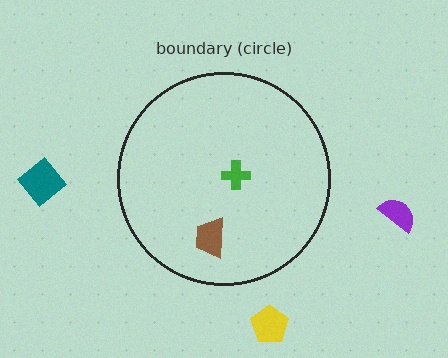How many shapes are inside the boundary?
2 inside, 3 outside.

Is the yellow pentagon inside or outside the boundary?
Outside.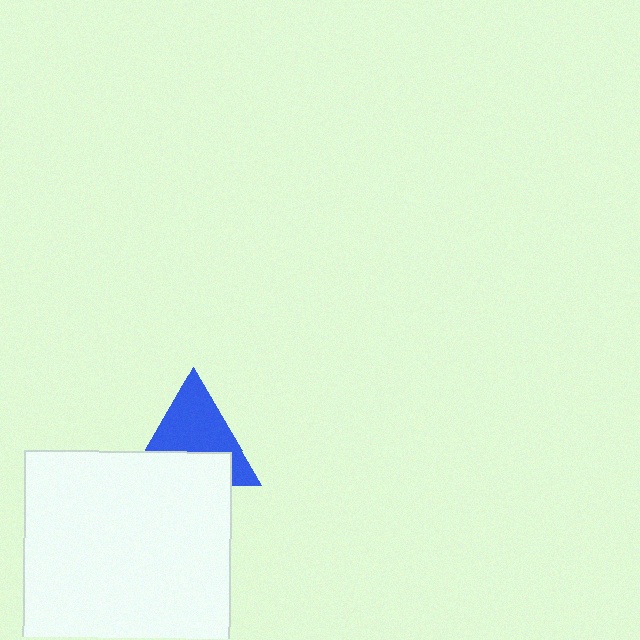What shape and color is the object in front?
The object in front is a white square.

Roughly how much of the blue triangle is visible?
About half of it is visible (roughly 60%).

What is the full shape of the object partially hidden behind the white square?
The partially hidden object is a blue triangle.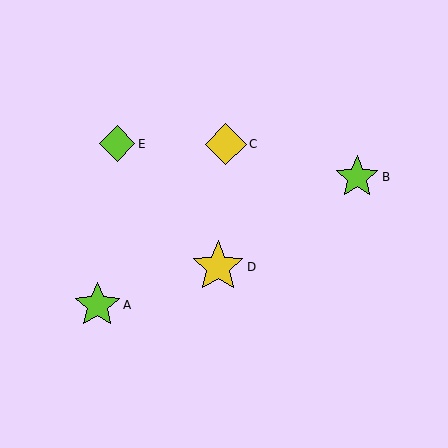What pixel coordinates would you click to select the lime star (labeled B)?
Click at (357, 177) to select the lime star B.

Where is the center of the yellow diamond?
The center of the yellow diamond is at (226, 144).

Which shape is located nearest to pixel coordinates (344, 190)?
The lime star (labeled B) at (357, 177) is nearest to that location.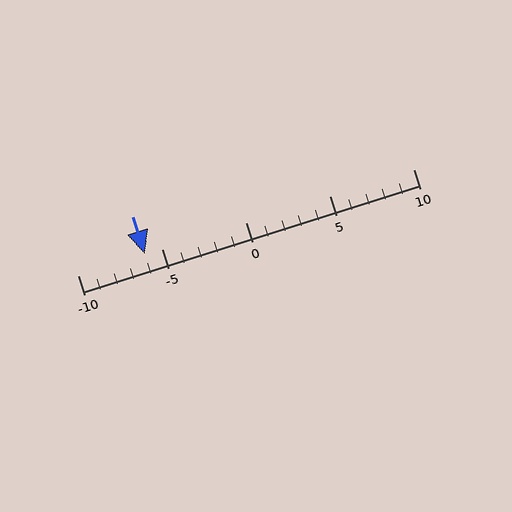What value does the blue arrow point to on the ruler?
The blue arrow points to approximately -6.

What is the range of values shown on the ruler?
The ruler shows values from -10 to 10.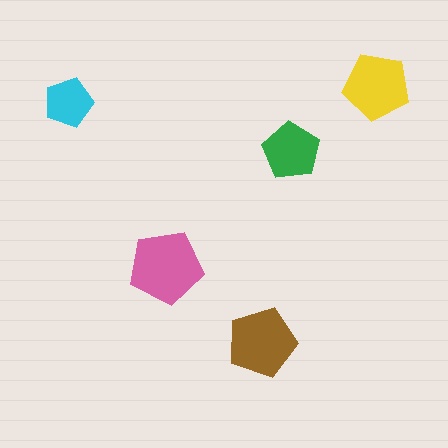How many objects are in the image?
There are 5 objects in the image.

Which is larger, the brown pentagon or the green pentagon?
The brown one.